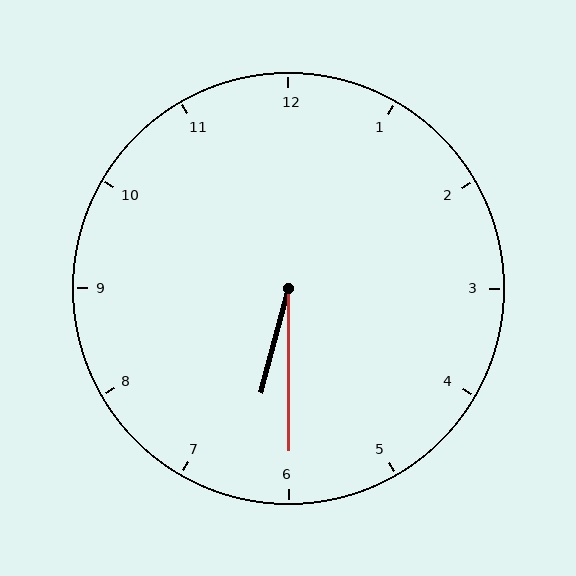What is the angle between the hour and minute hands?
Approximately 15 degrees.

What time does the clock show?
6:30.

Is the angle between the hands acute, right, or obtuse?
It is acute.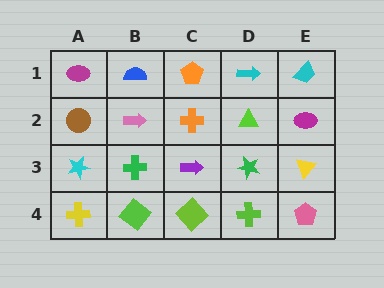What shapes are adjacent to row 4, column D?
A green star (row 3, column D), a lime diamond (row 4, column C), a pink pentagon (row 4, column E).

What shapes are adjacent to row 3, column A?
A brown circle (row 2, column A), a yellow cross (row 4, column A), a green cross (row 3, column B).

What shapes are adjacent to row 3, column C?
An orange cross (row 2, column C), a lime diamond (row 4, column C), a green cross (row 3, column B), a green star (row 3, column D).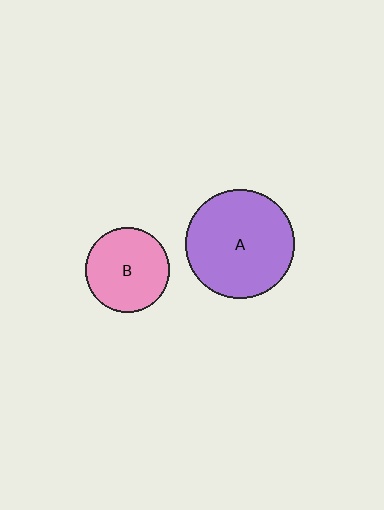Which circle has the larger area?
Circle A (purple).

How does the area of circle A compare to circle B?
Approximately 1.7 times.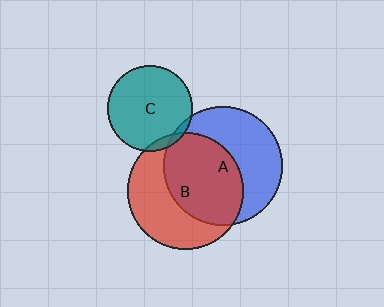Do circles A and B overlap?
Yes.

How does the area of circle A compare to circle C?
Approximately 1.9 times.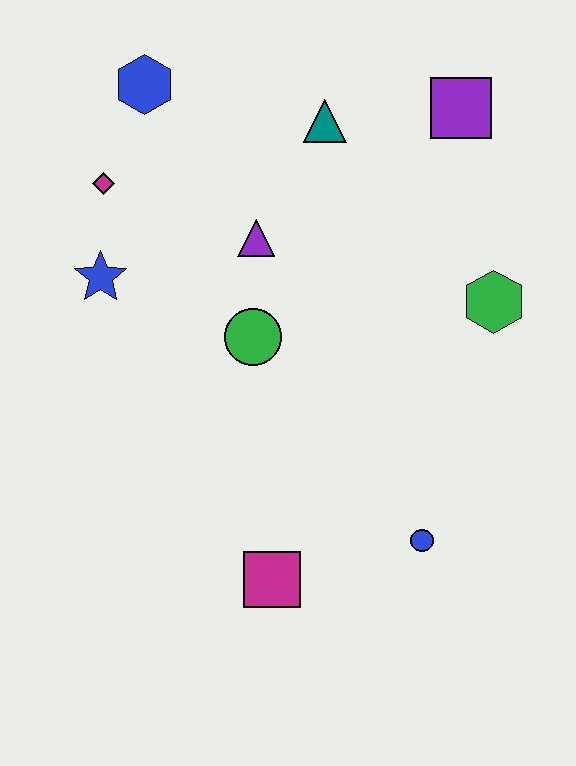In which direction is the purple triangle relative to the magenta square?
The purple triangle is above the magenta square.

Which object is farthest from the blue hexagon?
The blue circle is farthest from the blue hexagon.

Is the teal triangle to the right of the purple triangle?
Yes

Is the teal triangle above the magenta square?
Yes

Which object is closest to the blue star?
The magenta diamond is closest to the blue star.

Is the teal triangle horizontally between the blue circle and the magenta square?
Yes